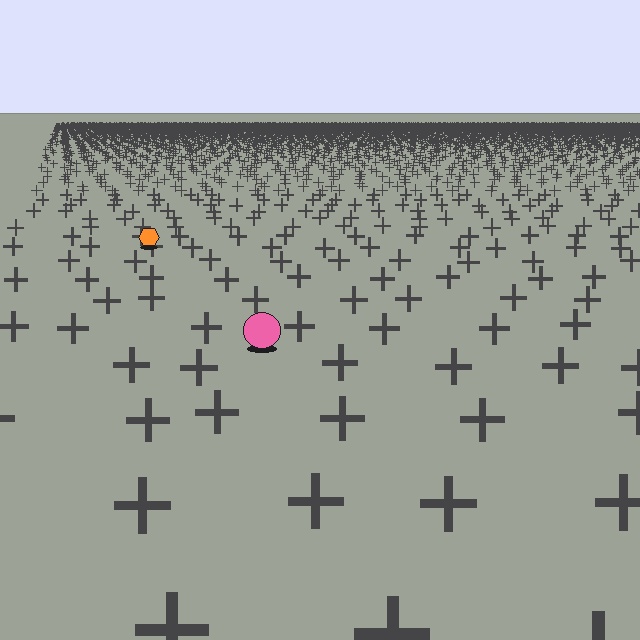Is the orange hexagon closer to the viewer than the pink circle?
No. The pink circle is closer — you can tell from the texture gradient: the ground texture is coarser near it.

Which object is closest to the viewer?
The pink circle is closest. The texture marks near it are larger and more spread out.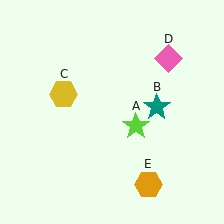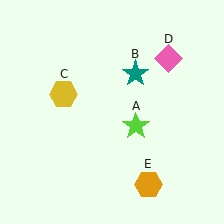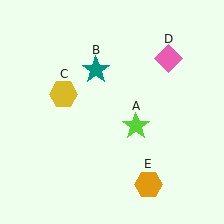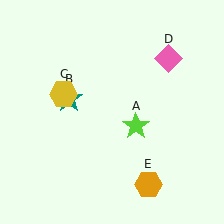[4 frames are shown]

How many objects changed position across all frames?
1 object changed position: teal star (object B).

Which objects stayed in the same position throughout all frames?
Lime star (object A) and yellow hexagon (object C) and pink diamond (object D) and orange hexagon (object E) remained stationary.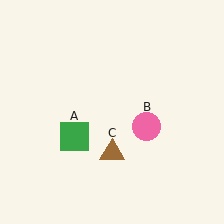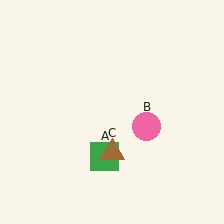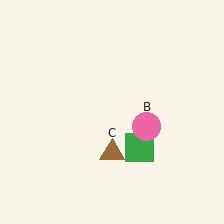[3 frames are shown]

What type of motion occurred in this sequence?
The green square (object A) rotated counterclockwise around the center of the scene.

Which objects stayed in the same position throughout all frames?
Pink circle (object B) and brown triangle (object C) remained stationary.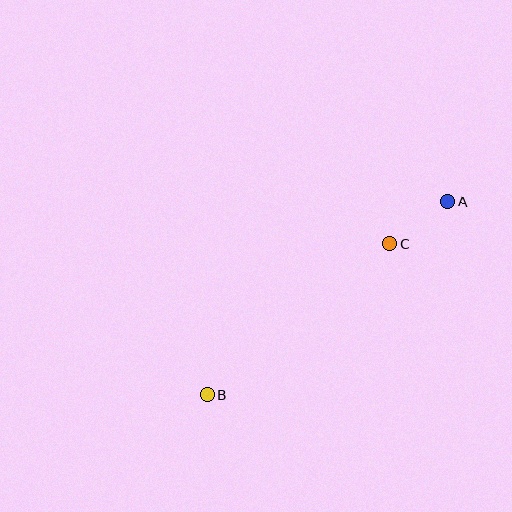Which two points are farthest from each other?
Points A and B are farthest from each other.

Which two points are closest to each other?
Points A and C are closest to each other.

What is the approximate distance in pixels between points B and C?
The distance between B and C is approximately 237 pixels.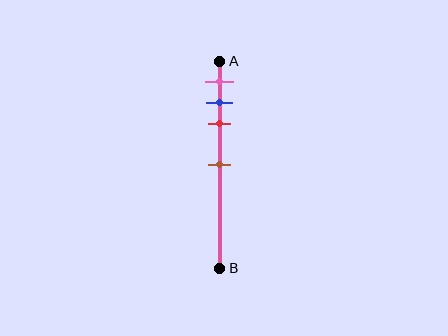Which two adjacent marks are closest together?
The blue and red marks are the closest adjacent pair.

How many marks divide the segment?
There are 4 marks dividing the segment.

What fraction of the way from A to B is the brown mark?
The brown mark is approximately 50% (0.5) of the way from A to B.